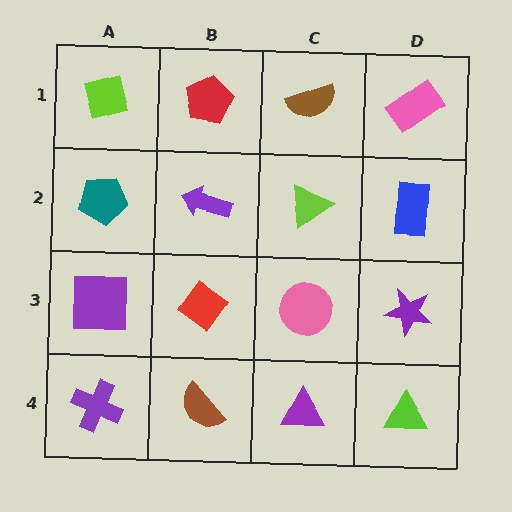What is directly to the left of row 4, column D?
A purple triangle.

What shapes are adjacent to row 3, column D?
A blue rectangle (row 2, column D), a lime triangle (row 4, column D), a pink circle (row 3, column C).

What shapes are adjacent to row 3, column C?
A lime triangle (row 2, column C), a purple triangle (row 4, column C), a red diamond (row 3, column B), a purple star (row 3, column D).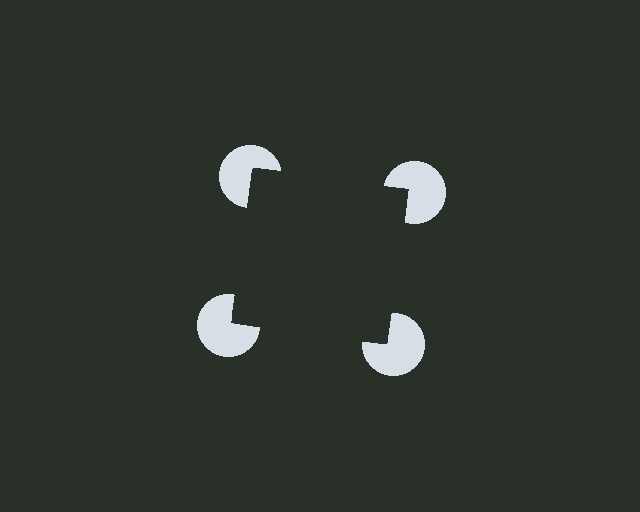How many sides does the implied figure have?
4 sides.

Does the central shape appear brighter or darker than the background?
It typically appears slightly darker than the background, even though no actual brightness change is drawn.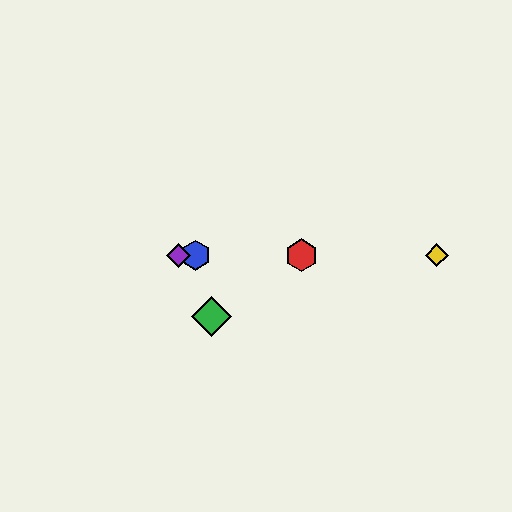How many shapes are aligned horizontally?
4 shapes (the red hexagon, the blue hexagon, the yellow diamond, the purple diamond) are aligned horizontally.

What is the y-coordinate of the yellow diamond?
The yellow diamond is at y≈255.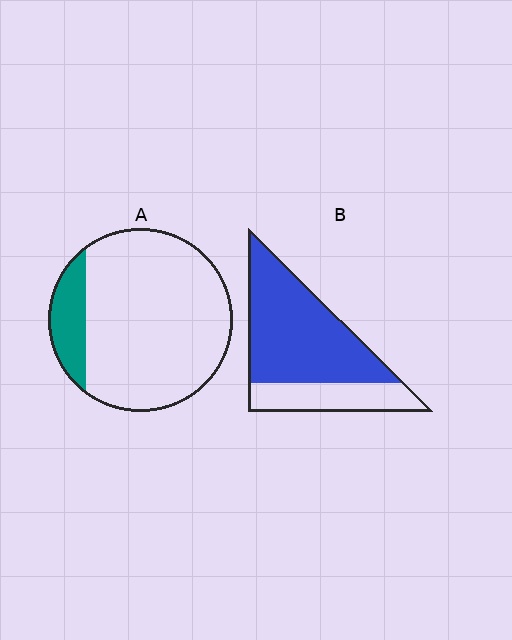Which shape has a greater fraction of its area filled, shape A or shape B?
Shape B.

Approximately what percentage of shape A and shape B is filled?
A is approximately 15% and B is approximately 70%.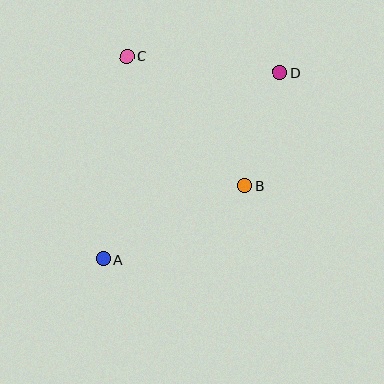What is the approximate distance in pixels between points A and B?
The distance between A and B is approximately 160 pixels.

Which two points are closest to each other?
Points B and D are closest to each other.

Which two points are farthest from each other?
Points A and D are farthest from each other.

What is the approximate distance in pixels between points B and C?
The distance between B and C is approximately 175 pixels.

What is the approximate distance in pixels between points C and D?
The distance between C and D is approximately 154 pixels.